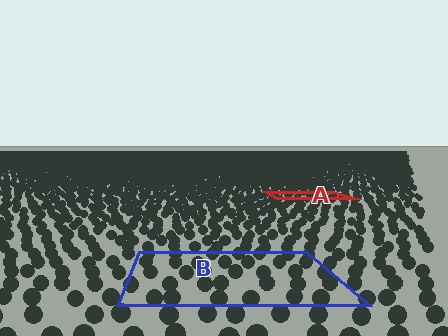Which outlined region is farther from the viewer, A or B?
Region A is farther from the viewer — the texture elements inside it appear smaller and more densely packed.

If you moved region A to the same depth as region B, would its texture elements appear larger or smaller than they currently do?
They would appear larger. At a closer depth, the same texture elements are projected at a bigger on-screen size.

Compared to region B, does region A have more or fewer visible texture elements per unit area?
Region A has more texture elements per unit area — they are packed more densely because it is farther away.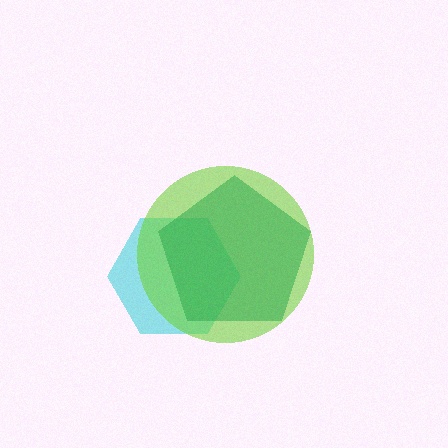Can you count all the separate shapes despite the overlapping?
Yes, there are 3 separate shapes.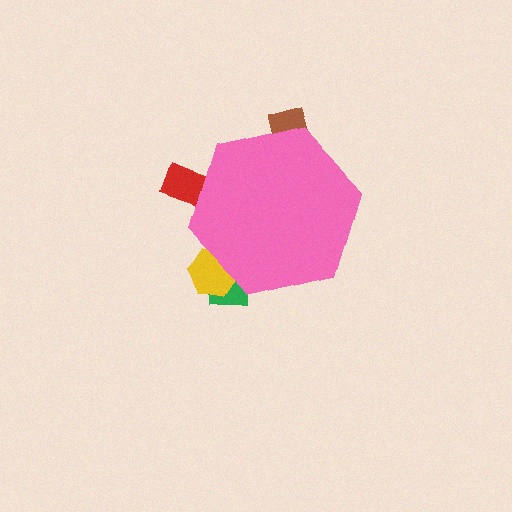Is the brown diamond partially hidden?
Yes, the brown diamond is partially hidden behind the pink hexagon.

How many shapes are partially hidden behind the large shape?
4 shapes are partially hidden.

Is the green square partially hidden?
Yes, the green square is partially hidden behind the pink hexagon.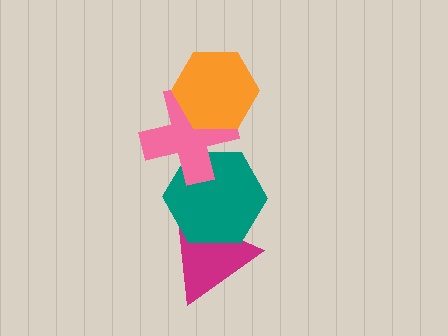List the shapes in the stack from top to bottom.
From top to bottom: the orange hexagon, the pink cross, the teal hexagon, the magenta triangle.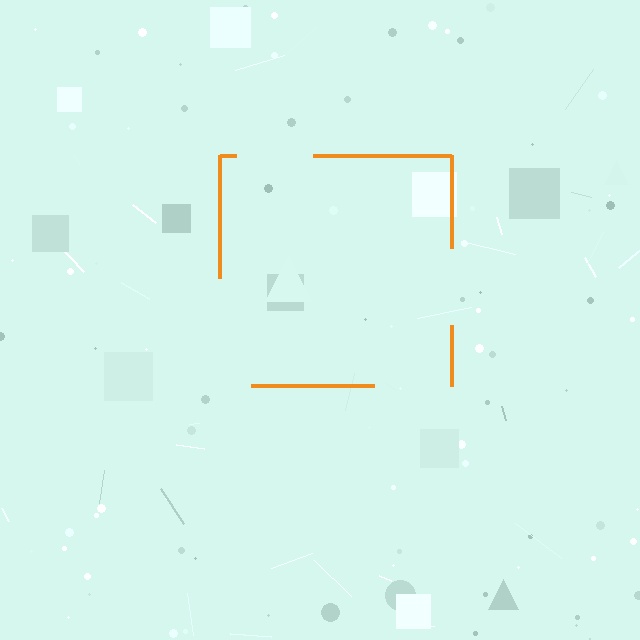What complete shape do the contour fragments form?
The contour fragments form a square.